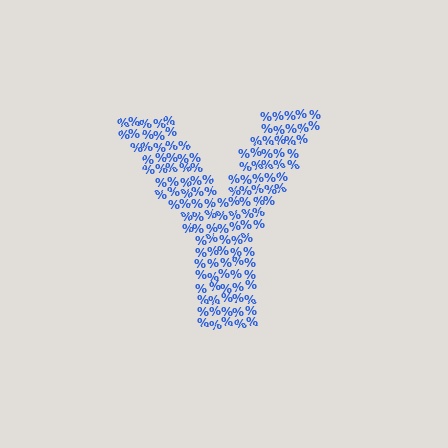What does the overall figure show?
The overall figure shows the letter Y.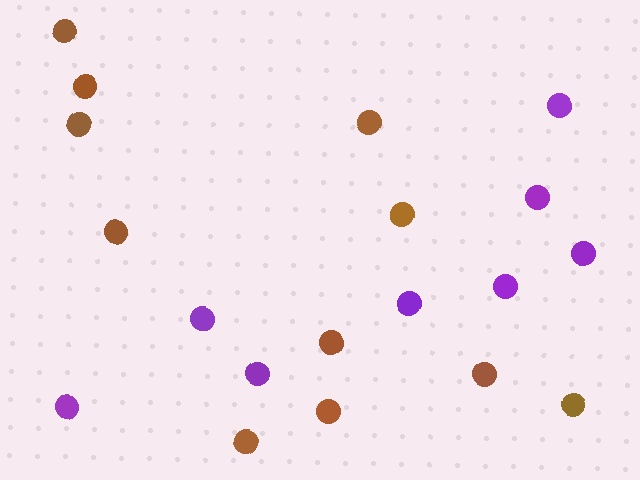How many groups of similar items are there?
There are 2 groups: one group of brown circles (11) and one group of purple circles (8).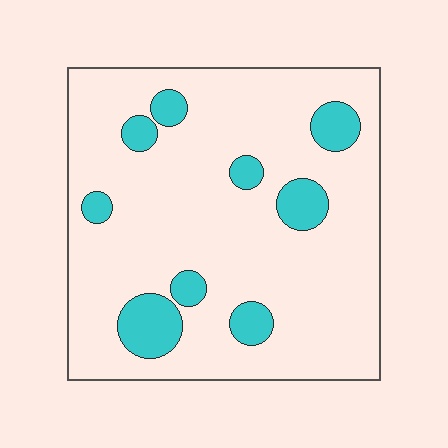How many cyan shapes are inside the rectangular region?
9.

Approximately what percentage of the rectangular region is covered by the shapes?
Approximately 15%.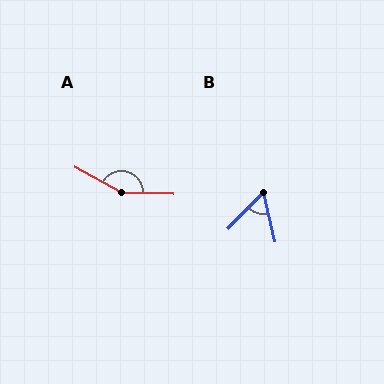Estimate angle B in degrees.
Approximately 57 degrees.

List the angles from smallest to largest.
B (57°), A (153°).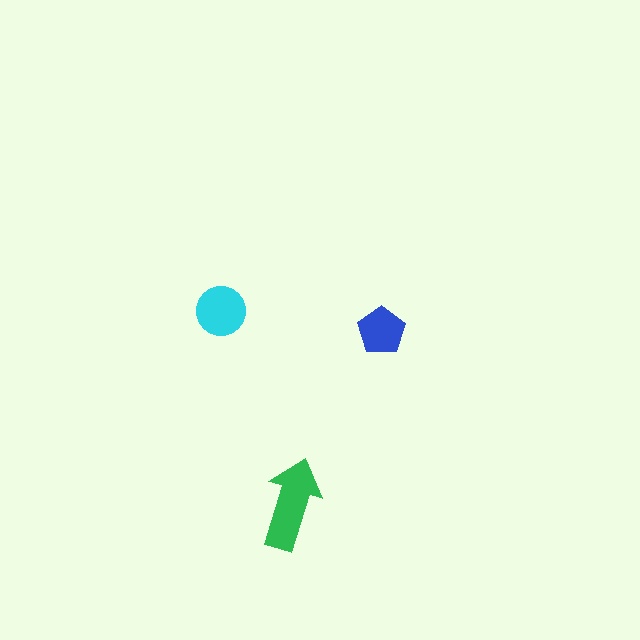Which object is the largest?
The green arrow.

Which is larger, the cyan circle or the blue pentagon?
The cyan circle.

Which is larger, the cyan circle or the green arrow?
The green arrow.